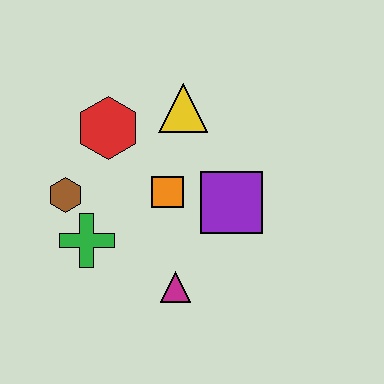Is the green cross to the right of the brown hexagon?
Yes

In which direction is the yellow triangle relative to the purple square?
The yellow triangle is above the purple square.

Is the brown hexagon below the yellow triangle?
Yes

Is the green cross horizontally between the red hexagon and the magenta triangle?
No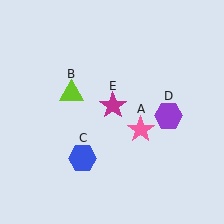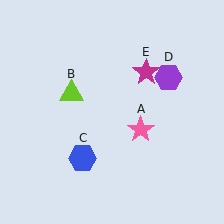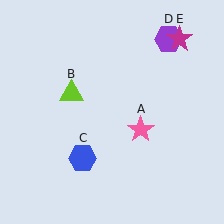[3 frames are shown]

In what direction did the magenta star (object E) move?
The magenta star (object E) moved up and to the right.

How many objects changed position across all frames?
2 objects changed position: purple hexagon (object D), magenta star (object E).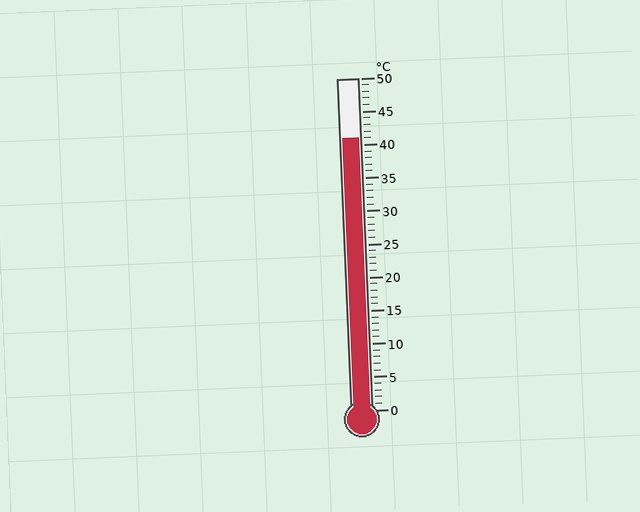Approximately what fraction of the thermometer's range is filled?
The thermometer is filled to approximately 80% of its range.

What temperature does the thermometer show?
The thermometer shows approximately 41°C.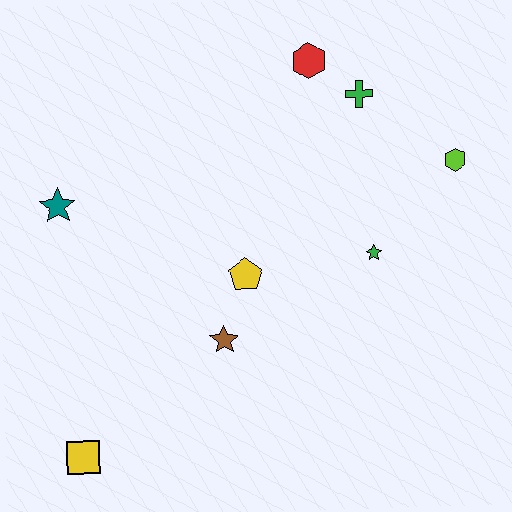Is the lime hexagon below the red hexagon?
Yes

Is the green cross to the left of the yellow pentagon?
No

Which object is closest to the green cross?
The red hexagon is closest to the green cross.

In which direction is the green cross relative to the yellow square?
The green cross is above the yellow square.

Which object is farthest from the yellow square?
The lime hexagon is farthest from the yellow square.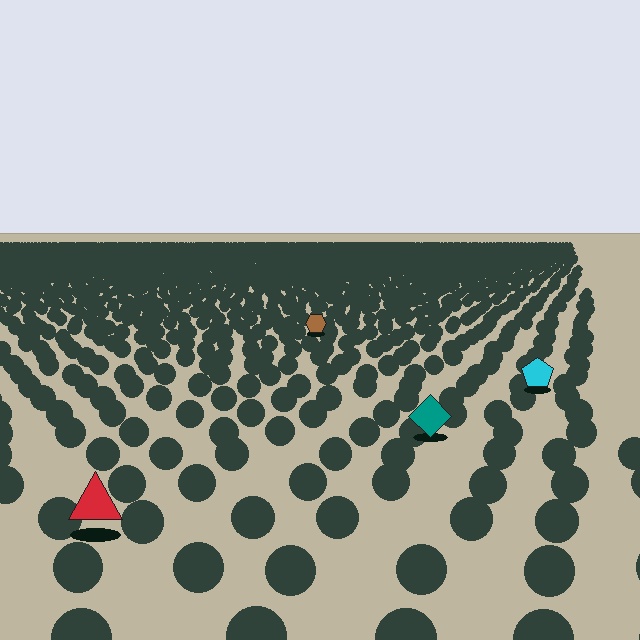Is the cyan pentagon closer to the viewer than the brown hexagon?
Yes. The cyan pentagon is closer — you can tell from the texture gradient: the ground texture is coarser near it.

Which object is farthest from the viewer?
The brown hexagon is farthest from the viewer. It appears smaller and the ground texture around it is denser.